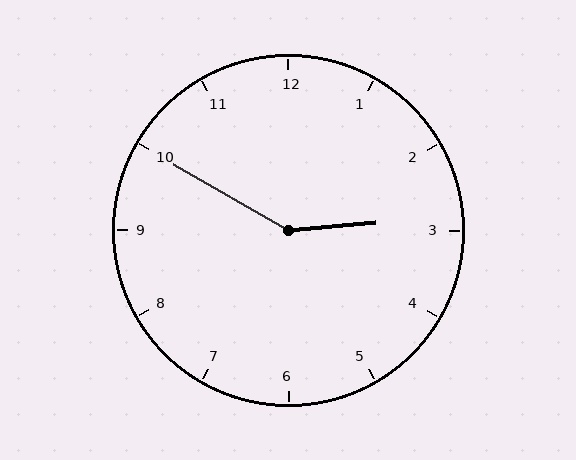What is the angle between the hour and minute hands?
Approximately 145 degrees.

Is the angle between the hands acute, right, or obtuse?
It is obtuse.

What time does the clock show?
2:50.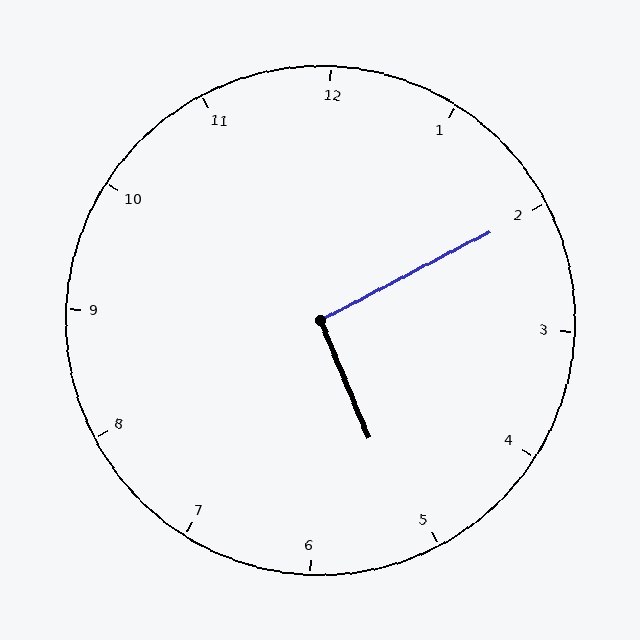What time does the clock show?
5:10.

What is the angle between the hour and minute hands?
Approximately 95 degrees.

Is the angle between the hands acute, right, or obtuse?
It is right.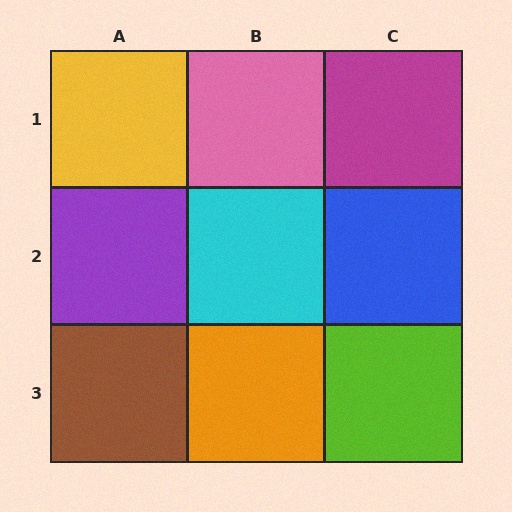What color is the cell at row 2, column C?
Blue.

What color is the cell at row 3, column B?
Orange.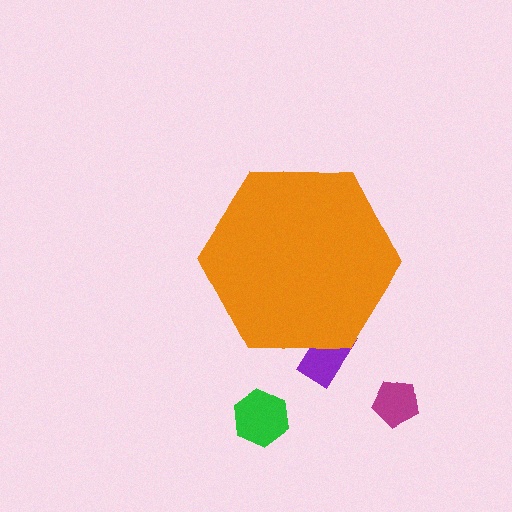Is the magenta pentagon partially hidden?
No, the magenta pentagon is fully visible.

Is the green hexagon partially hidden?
No, the green hexagon is fully visible.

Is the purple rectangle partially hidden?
Yes, the purple rectangle is partially hidden behind the orange hexagon.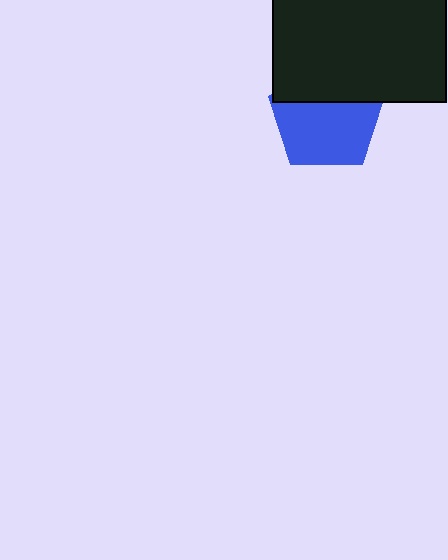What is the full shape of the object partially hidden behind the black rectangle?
The partially hidden object is a blue pentagon.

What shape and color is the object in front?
The object in front is a black rectangle.